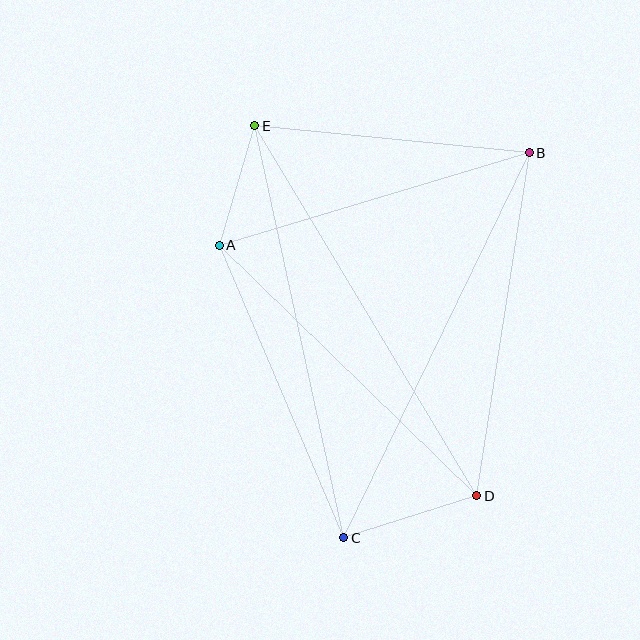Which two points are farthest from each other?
Points D and E are farthest from each other.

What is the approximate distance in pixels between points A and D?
The distance between A and D is approximately 359 pixels.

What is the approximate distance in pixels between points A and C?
The distance between A and C is approximately 318 pixels.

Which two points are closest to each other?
Points A and E are closest to each other.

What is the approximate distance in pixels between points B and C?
The distance between B and C is approximately 427 pixels.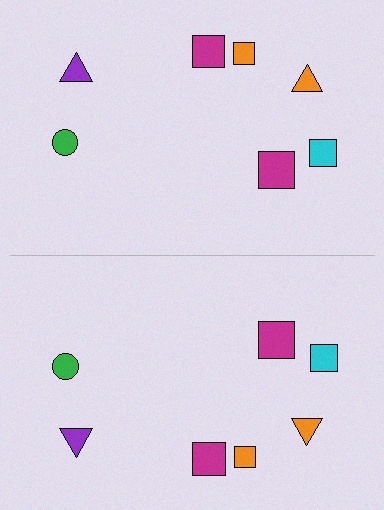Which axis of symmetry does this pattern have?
The pattern has a horizontal axis of symmetry running through the center of the image.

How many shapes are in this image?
There are 14 shapes in this image.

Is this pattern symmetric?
Yes, this pattern has bilateral (reflection) symmetry.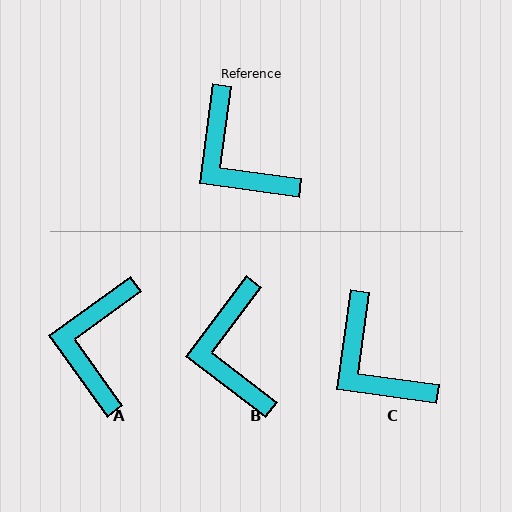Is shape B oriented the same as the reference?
No, it is off by about 30 degrees.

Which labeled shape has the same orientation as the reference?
C.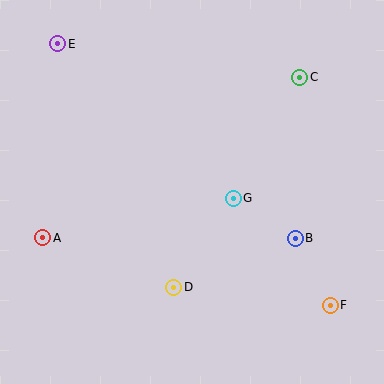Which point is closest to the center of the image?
Point G at (233, 198) is closest to the center.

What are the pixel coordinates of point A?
Point A is at (43, 238).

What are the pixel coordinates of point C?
Point C is at (300, 77).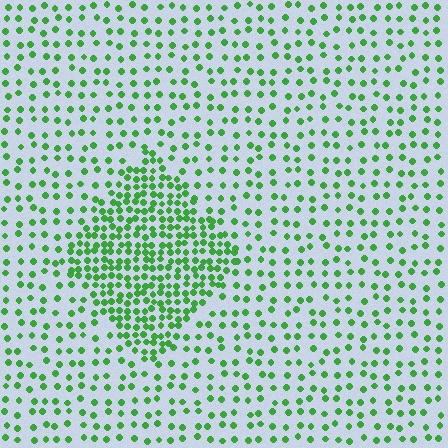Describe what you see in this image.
The image contains small green elements arranged at two different densities. A diamond-shaped region is visible where the elements are more densely packed than the surrounding area.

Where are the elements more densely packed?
The elements are more densely packed inside the diamond boundary.